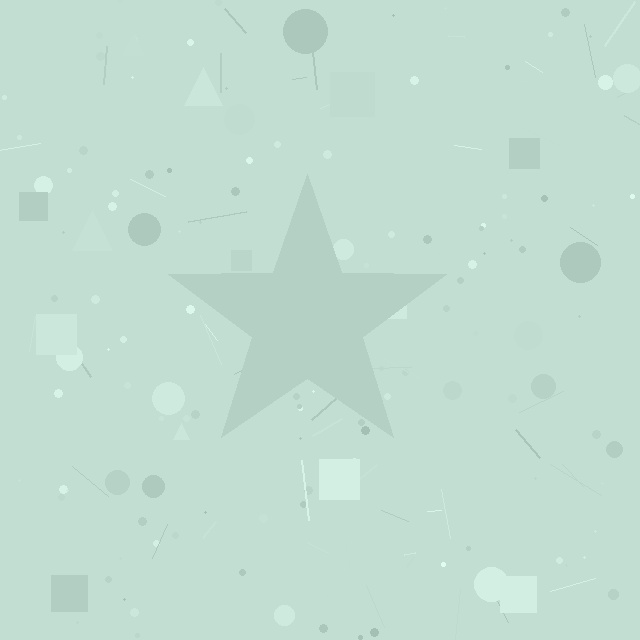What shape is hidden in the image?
A star is hidden in the image.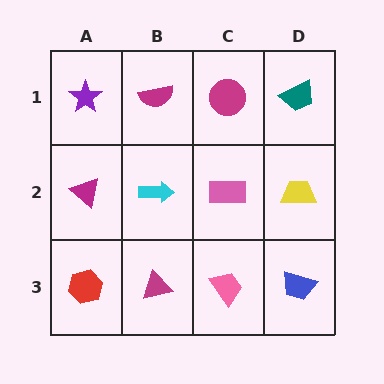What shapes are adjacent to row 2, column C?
A magenta circle (row 1, column C), a pink trapezoid (row 3, column C), a cyan arrow (row 2, column B), a yellow trapezoid (row 2, column D).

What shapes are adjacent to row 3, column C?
A pink rectangle (row 2, column C), a magenta triangle (row 3, column B), a blue trapezoid (row 3, column D).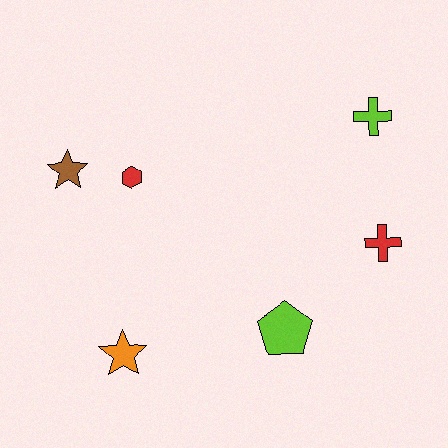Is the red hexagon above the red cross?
Yes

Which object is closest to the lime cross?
The red cross is closest to the lime cross.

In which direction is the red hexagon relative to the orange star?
The red hexagon is above the orange star.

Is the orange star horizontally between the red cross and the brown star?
Yes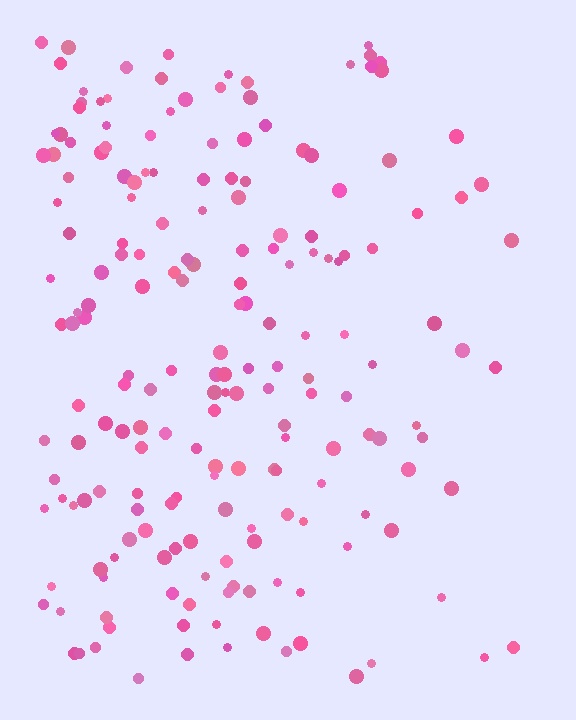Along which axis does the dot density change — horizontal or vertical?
Horizontal.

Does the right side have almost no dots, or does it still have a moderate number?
Still a moderate number, just noticeably fewer than the left.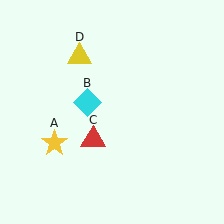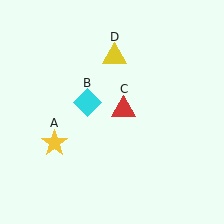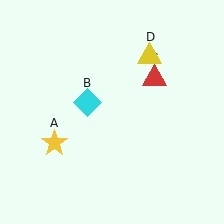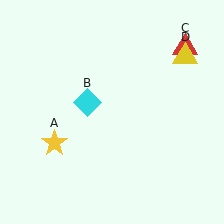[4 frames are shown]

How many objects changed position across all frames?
2 objects changed position: red triangle (object C), yellow triangle (object D).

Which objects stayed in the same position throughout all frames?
Yellow star (object A) and cyan diamond (object B) remained stationary.